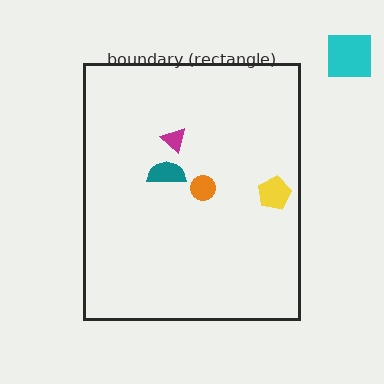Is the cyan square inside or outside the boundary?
Outside.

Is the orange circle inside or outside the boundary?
Inside.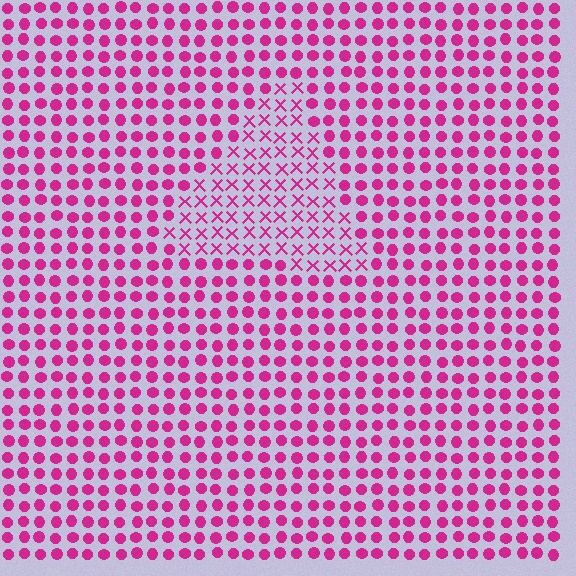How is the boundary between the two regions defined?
The boundary is defined by a change in element shape: X marks inside vs. circles outside. All elements share the same color and spacing.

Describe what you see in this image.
The image is filled with small magenta elements arranged in a uniform grid. A triangle-shaped region contains X marks, while the surrounding area contains circles. The boundary is defined purely by the change in element shape.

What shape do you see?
I see a triangle.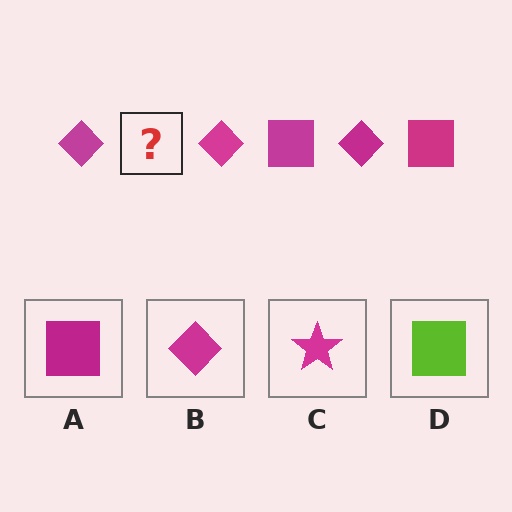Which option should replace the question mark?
Option A.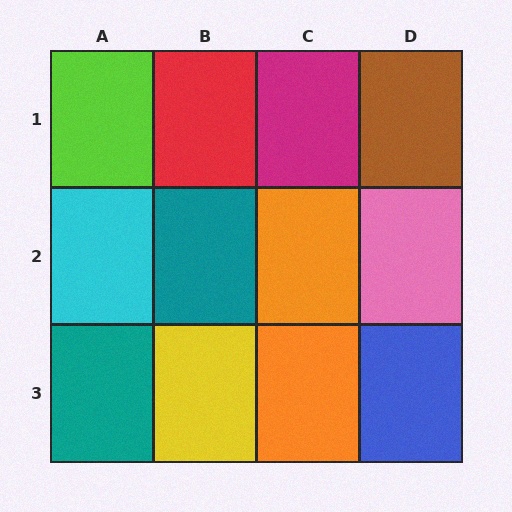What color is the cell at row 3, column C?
Orange.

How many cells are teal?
2 cells are teal.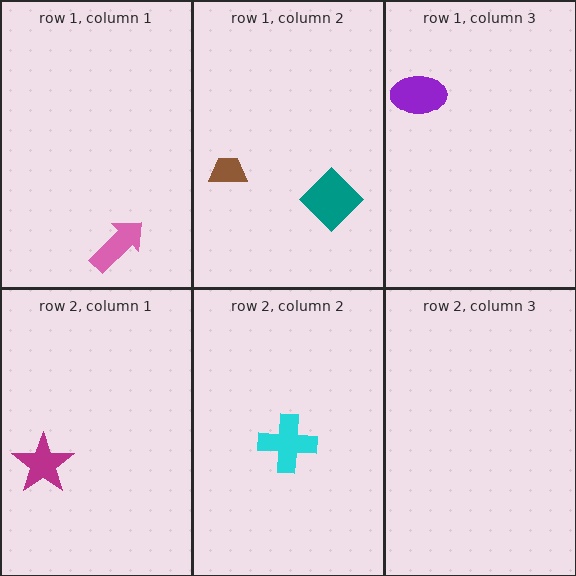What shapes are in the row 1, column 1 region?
The pink arrow.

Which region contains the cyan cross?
The row 2, column 2 region.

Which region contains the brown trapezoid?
The row 1, column 2 region.